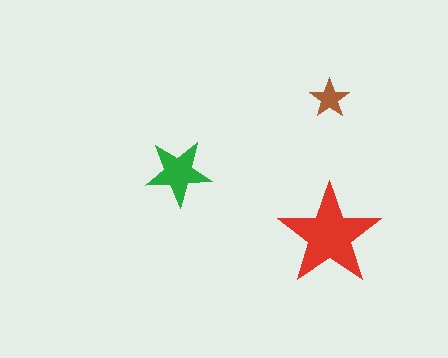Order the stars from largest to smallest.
the red one, the green one, the brown one.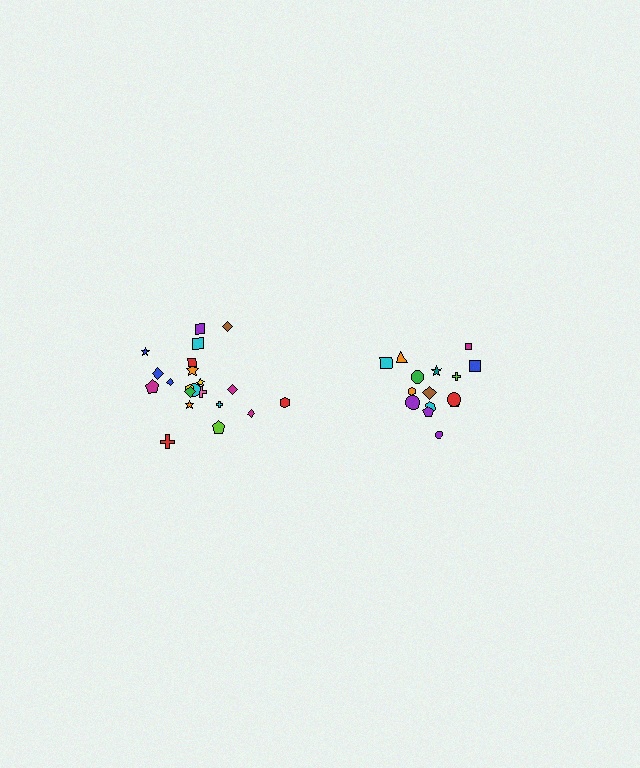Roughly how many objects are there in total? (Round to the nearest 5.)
Roughly 35 objects in total.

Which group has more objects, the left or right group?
The left group.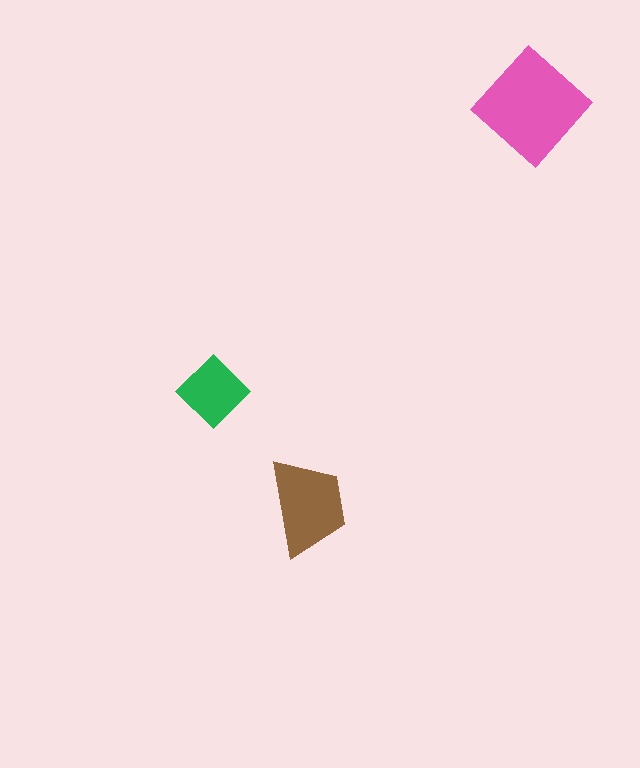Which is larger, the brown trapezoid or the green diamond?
The brown trapezoid.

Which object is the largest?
The pink diamond.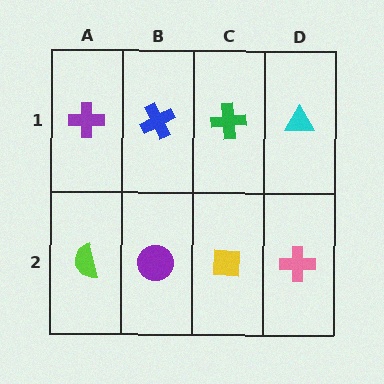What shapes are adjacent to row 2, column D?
A cyan triangle (row 1, column D), a yellow square (row 2, column C).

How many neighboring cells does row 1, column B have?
3.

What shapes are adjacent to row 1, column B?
A purple circle (row 2, column B), a purple cross (row 1, column A), a green cross (row 1, column C).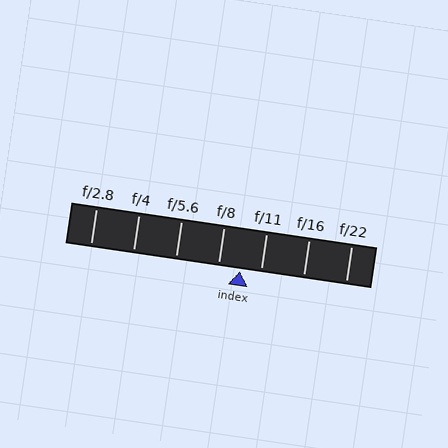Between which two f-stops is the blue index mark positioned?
The index mark is between f/8 and f/11.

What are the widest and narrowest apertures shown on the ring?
The widest aperture shown is f/2.8 and the narrowest is f/22.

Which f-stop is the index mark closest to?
The index mark is closest to f/11.